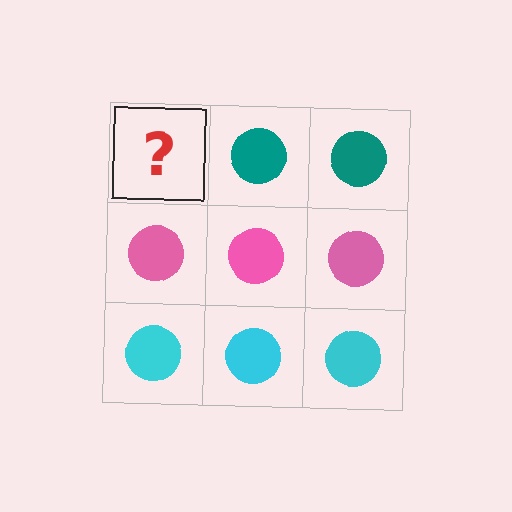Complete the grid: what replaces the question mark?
The question mark should be replaced with a teal circle.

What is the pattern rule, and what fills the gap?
The rule is that each row has a consistent color. The gap should be filled with a teal circle.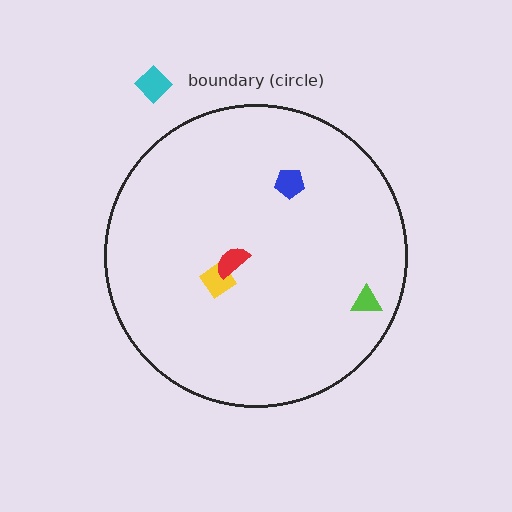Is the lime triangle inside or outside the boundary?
Inside.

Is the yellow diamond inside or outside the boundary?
Inside.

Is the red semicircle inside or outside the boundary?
Inside.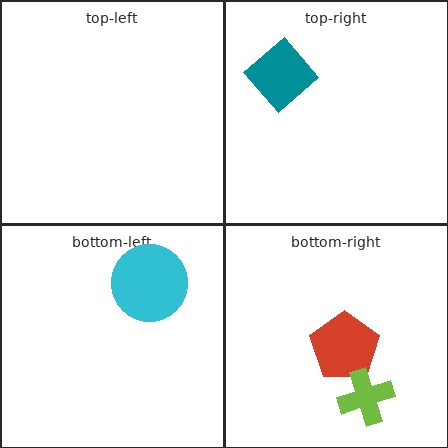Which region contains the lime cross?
The bottom-right region.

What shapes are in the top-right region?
The teal diamond.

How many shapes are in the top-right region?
1.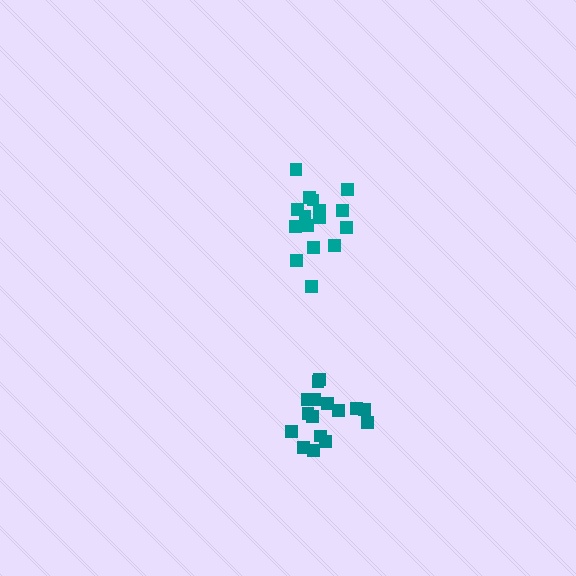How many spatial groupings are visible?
There are 2 spatial groupings.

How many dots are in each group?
Group 1: 17 dots, Group 2: 16 dots (33 total).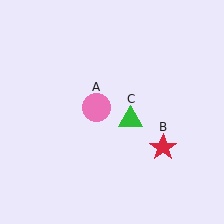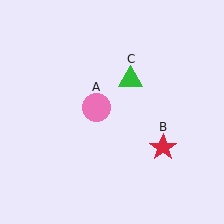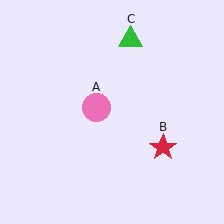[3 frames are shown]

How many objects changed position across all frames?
1 object changed position: green triangle (object C).